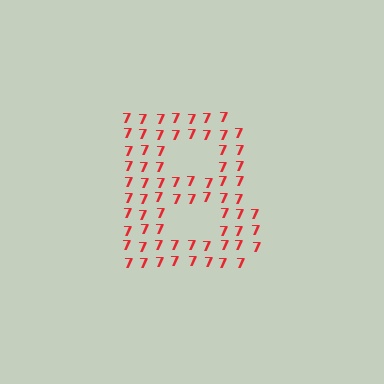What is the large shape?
The large shape is the letter B.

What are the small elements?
The small elements are digit 7's.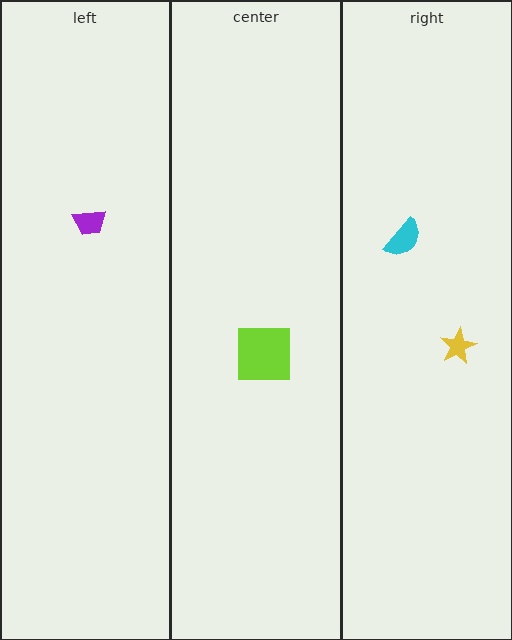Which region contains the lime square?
The center region.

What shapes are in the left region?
The purple trapezoid.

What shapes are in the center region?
The lime square.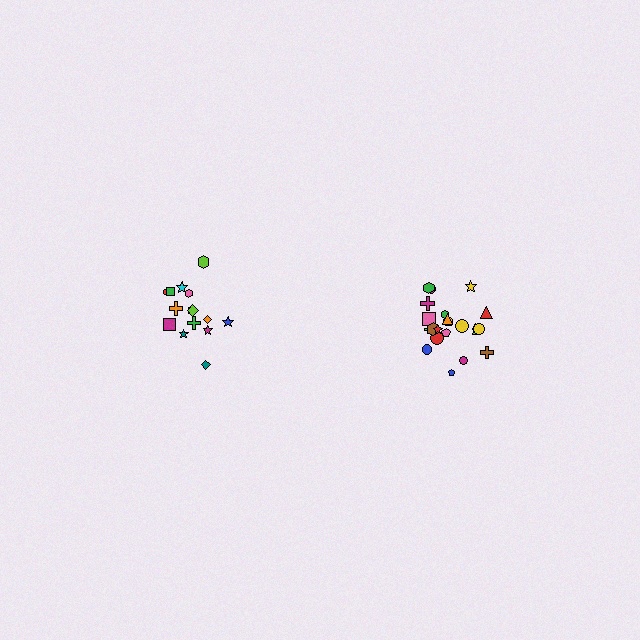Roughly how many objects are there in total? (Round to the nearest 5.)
Roughly 35 objects in total.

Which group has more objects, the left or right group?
The right group.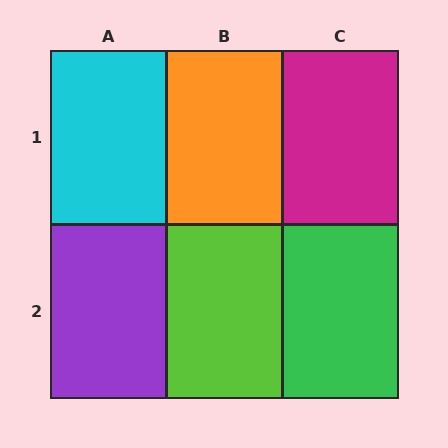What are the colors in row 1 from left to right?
Cyan, orange, magenta.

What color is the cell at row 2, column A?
Purple.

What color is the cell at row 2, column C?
Green.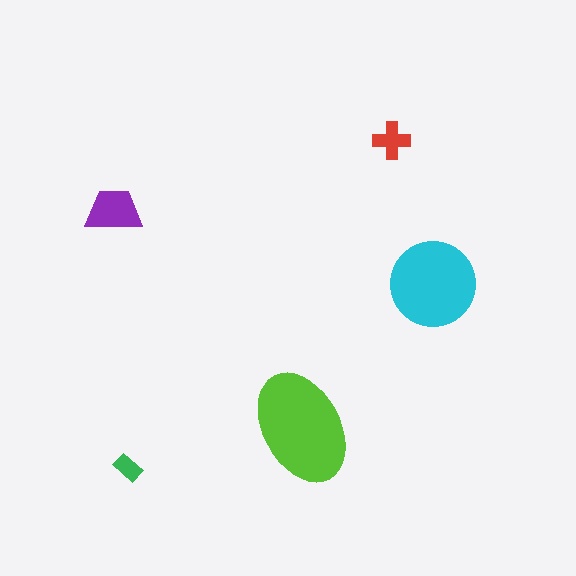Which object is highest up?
The red cross is topmost.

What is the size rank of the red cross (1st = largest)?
4th.